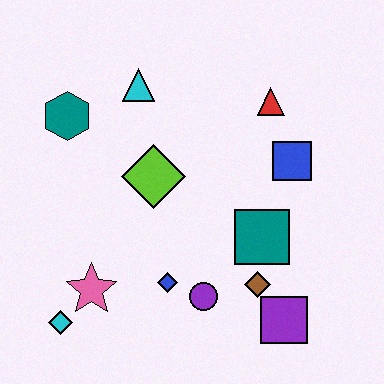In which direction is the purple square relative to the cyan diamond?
The purple square is to the right of the cyan diamond.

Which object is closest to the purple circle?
The blue diamond is closest to the purple circle.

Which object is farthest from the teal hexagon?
The purple square is farthest from the teal hexagon.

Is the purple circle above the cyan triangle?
No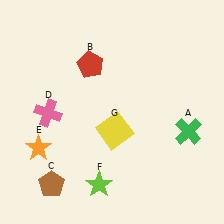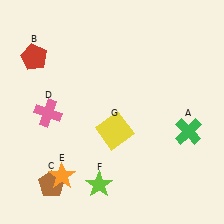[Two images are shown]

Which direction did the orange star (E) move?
The orange star (E) moved down.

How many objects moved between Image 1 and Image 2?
2 objects moved between the two images.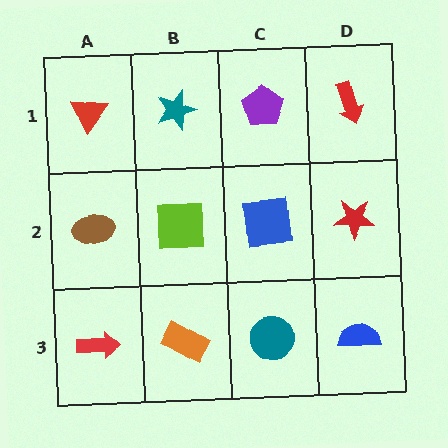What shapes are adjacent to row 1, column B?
A lime square (row 2, column B), a red triangle (row 1, column A), a purple pentagon (row 1, column C).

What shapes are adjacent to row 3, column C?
A blue square (row 2, column C), an orange rectangle (row 3, column B), a blue semicircle (row 3, column D).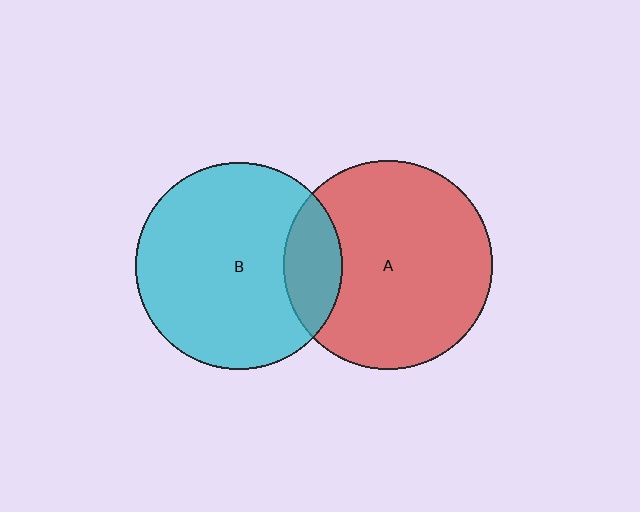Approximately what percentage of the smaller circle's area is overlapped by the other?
Approximately 20%.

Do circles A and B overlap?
Yes.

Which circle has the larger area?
Circle A (red).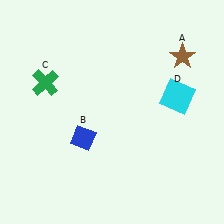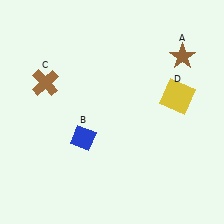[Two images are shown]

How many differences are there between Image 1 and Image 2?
There are 2 differences between the two images.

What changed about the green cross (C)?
In Image 1, C is green. In Image 2, it changed to brown.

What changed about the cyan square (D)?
In Image 1, D is cyan. In Image 2, it changed to yellow.